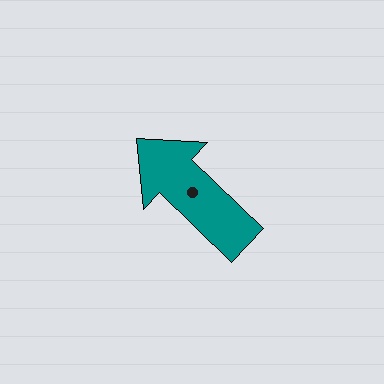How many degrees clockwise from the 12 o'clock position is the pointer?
Approximately 314 degrees.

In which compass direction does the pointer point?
Northwest.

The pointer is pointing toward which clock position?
Roughly 10 o'clock.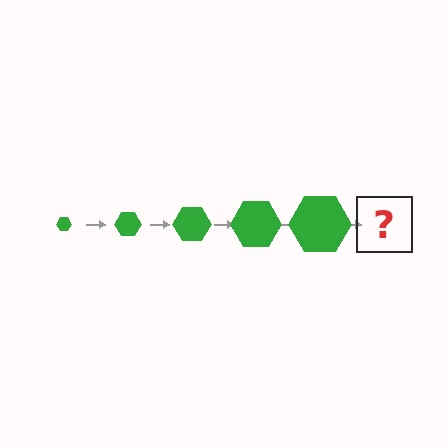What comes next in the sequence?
The next element should be a green hexagon, larger than the previous one.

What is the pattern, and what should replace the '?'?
The pattern is that the hexagon gets progressively larger each step. The '?' should be a green hexagon, larger than the previous one.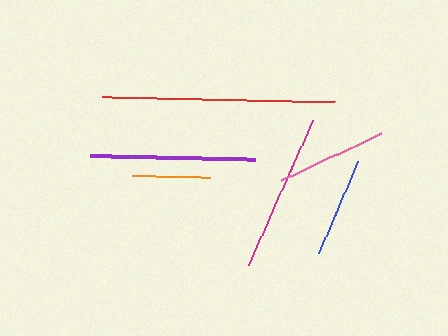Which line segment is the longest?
The red line is the longest at approximately 232 pixels.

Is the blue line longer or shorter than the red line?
The red line is longer than the blue line.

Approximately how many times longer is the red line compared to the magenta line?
The red line is approximately 1.5 times the length of the magenta line.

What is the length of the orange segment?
The orange segment is approximately 79 pixels long.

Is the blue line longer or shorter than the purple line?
The purple line is longer than the blue line.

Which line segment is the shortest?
The orange line is the shortest at approximately 79 pixels.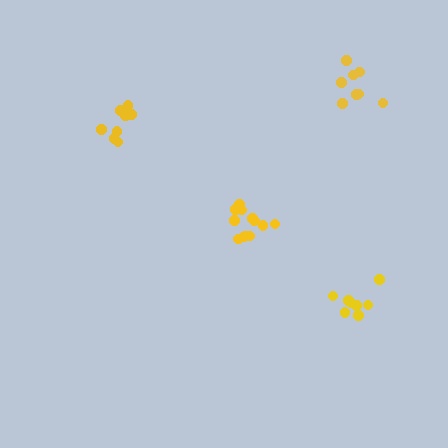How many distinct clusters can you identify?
There are 4 distinct clusters.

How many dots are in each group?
Group 1: 8 dots, Group 2: 8 dots, Group 3: 8 dots, Group 4: 13 dots (37 total).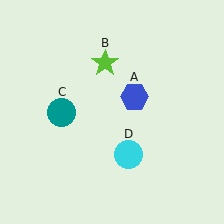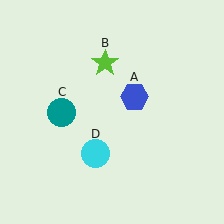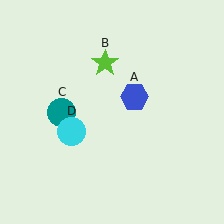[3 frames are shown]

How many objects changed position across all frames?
1 object changed position: cyan circle (object D).